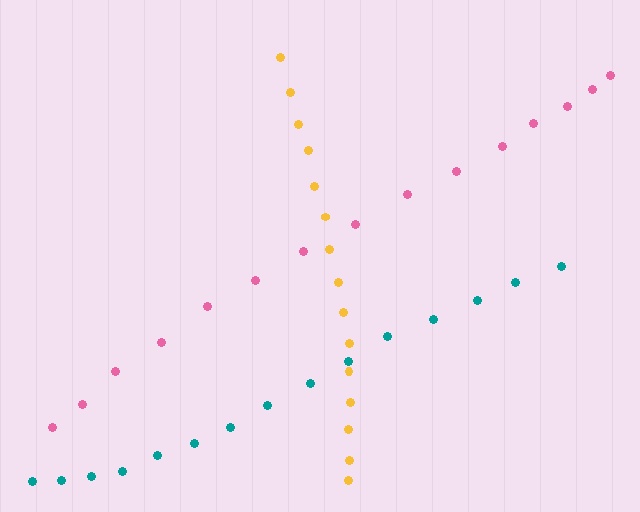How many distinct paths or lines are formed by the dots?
There are 3 distinct paths.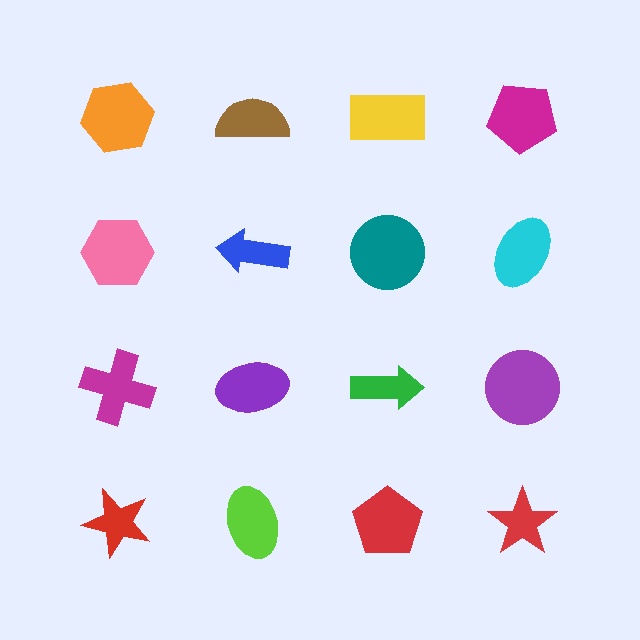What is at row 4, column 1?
A red star.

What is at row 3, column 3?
A green arrow.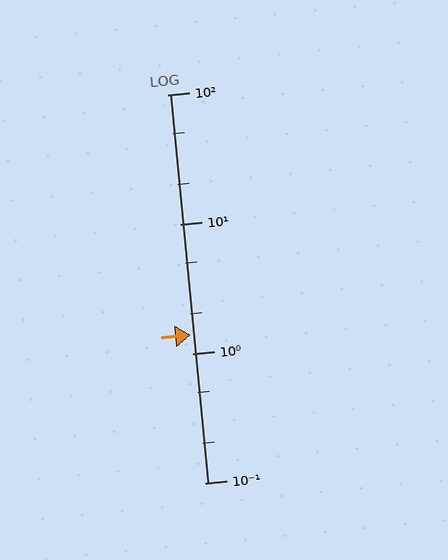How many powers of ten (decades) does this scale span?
The scale spans 3 decades, from 0.1 to 100.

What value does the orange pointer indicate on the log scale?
The pointer indicates approximately 1.4.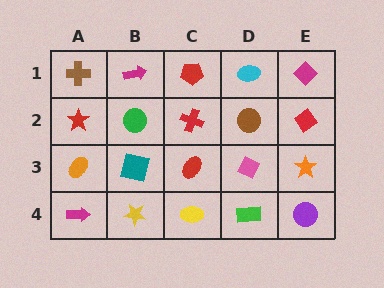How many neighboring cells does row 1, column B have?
3.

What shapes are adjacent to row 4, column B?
A teal square (row 3, column B), a magenta arrow (row 4, column A), a yellow ellipse (row 4, column C).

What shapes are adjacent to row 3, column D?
A brown circle (row 2, column D), a green rectangle (row 4, column D), a red ellipse (row 3, column C), an orange star (row 3, column E).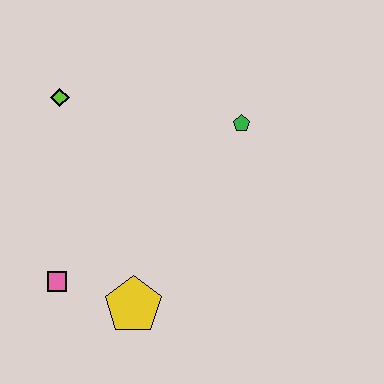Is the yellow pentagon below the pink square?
Yes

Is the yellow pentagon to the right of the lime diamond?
Yes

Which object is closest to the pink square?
The yellow pentagon is closest to the pink square.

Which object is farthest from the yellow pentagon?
The lime diamond is farthest from the yellow pentagon.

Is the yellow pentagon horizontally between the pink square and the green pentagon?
Yes